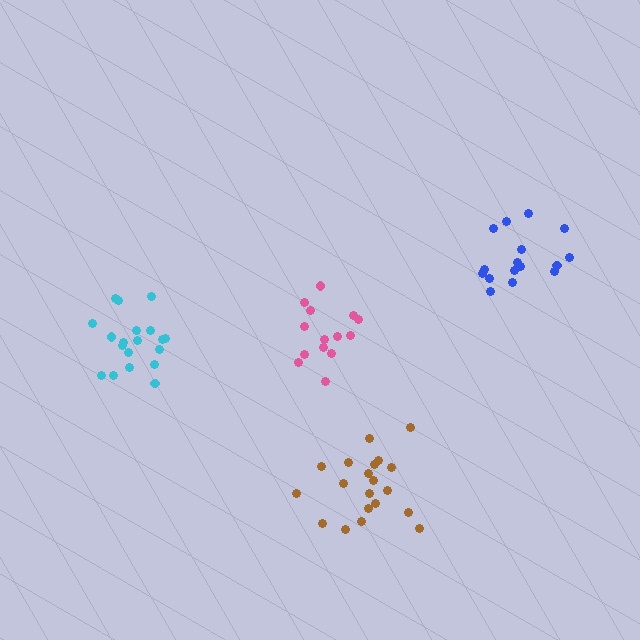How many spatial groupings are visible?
There are 4 spatial groupings.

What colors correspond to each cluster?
The clusters are colored: blue, pink, brown, cyan.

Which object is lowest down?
The brown cluster is bottommost.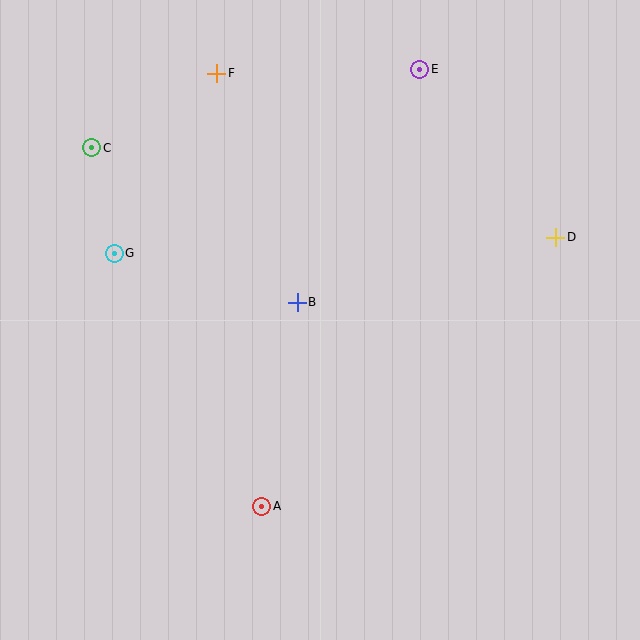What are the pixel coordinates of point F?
Point F is at (217, 73).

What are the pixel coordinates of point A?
Point A is at (262, 506).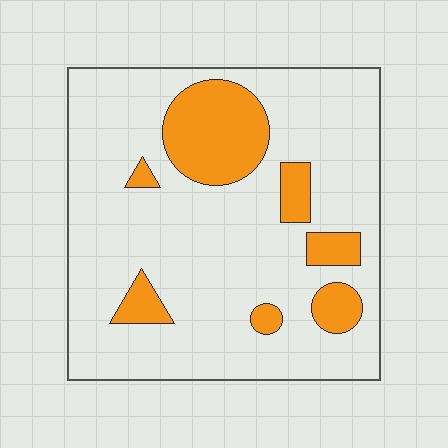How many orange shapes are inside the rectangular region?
7.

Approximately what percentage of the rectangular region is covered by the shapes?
Approximately 20%.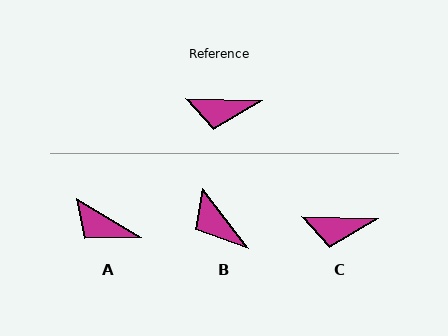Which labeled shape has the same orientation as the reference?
C.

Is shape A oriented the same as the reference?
No, it is off by about 30 degrees.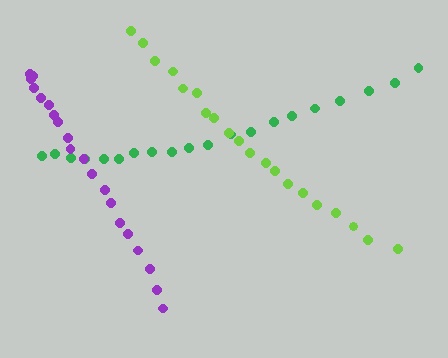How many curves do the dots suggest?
There are 3 distinct paths.